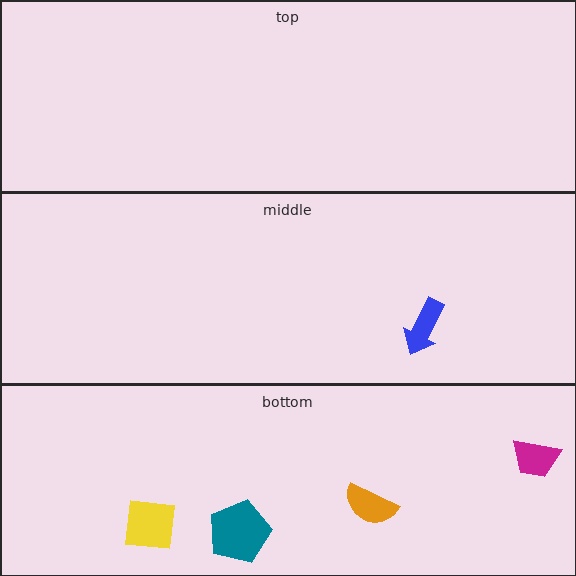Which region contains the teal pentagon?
The bottom region.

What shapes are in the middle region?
The blue arrow.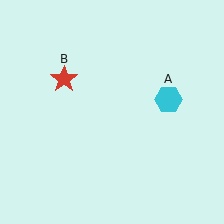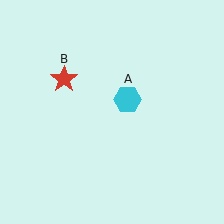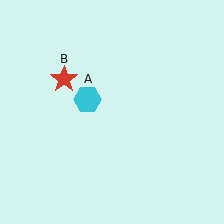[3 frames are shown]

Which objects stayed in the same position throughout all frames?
Red star (object B) remained stationary.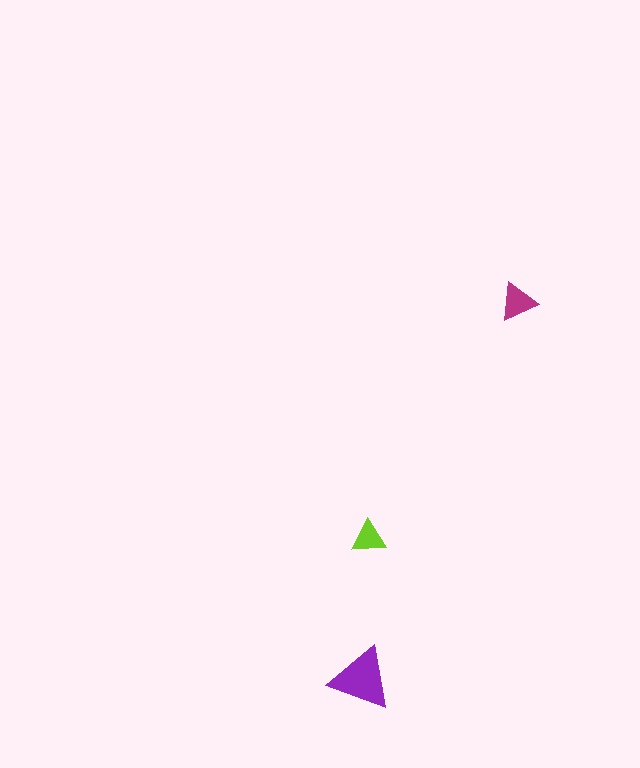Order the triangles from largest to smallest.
the purple one, the magenta one, the lime one.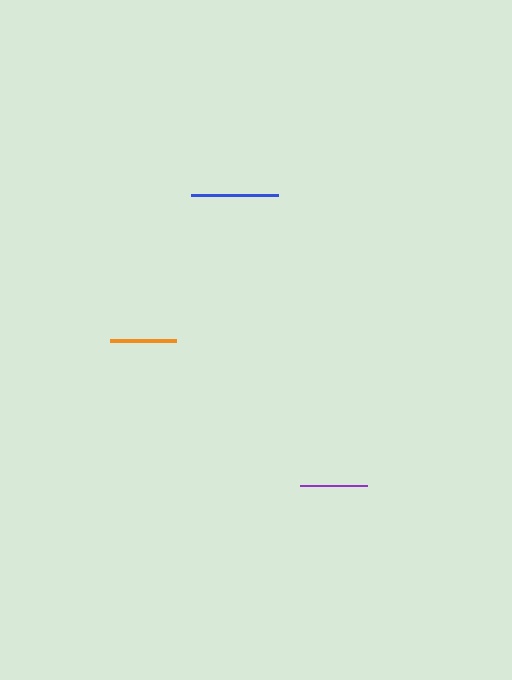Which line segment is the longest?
The blue line is the longest at approximately 87 pixels.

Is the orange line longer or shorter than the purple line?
The orange line is longer than the purple line.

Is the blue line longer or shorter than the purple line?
The blue line is longer than the purple line.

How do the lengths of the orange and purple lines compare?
The orange and purple lines are approximately the same length.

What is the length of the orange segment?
The orange segment is approximately 67 pixels long.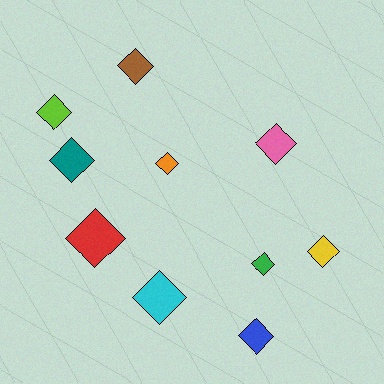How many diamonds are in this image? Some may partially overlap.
There are 10 diamonds.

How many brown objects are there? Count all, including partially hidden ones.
There is 1 brown object.